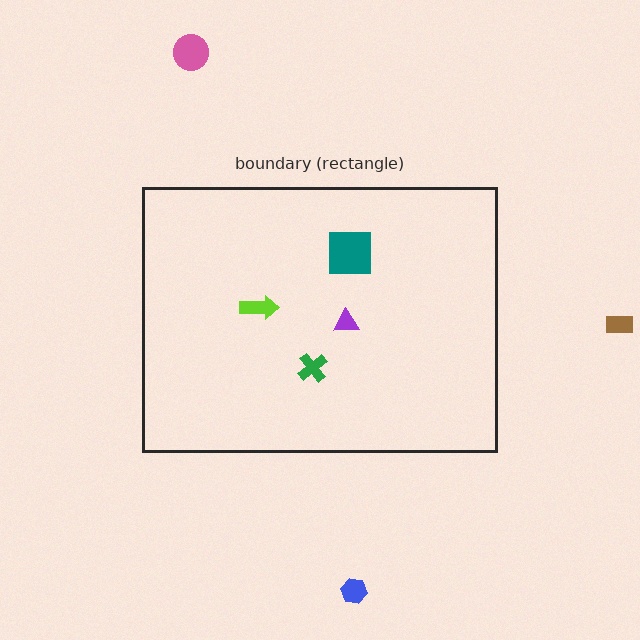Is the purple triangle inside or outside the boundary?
Inside.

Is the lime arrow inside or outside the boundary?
Inside.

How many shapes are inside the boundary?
4 inside, 3 outside.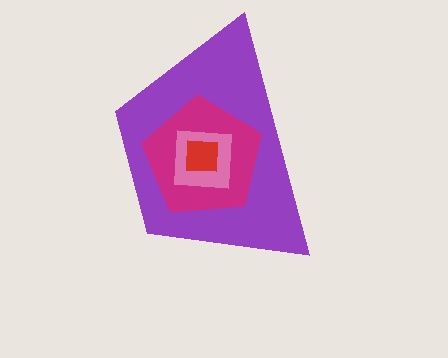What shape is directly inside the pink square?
The red square.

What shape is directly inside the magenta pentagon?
The pink square.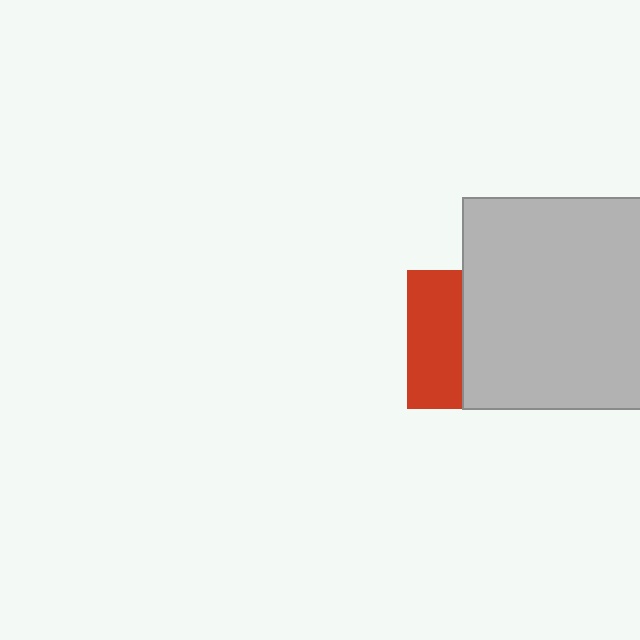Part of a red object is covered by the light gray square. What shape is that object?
It is a square.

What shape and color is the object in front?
The object in front is a light gray square.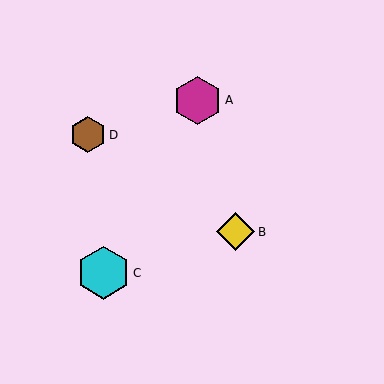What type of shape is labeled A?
Shape A is a magenta hexagon.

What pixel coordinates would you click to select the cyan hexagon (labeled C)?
Click at (103, 273) to select the cyan hexagon C.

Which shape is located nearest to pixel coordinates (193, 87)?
The magenta hexagon (labeled A) at (198, 100) is nearest to that location.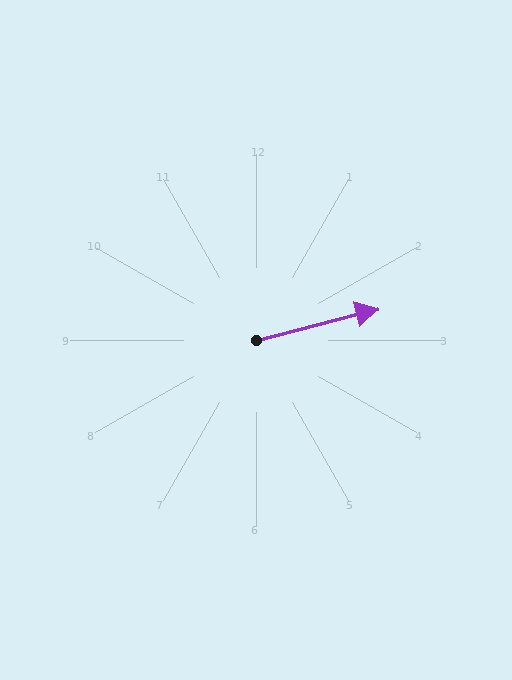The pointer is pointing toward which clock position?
Roughly 3 o'clock.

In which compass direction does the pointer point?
East.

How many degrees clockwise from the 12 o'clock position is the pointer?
Approximately 76 degrees.